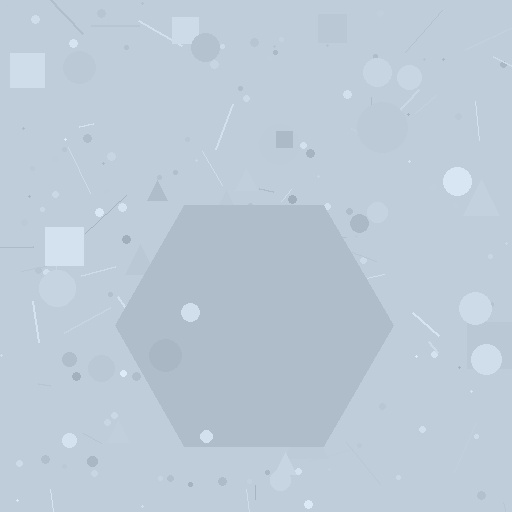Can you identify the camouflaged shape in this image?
The camouflaged shape is a hexagon.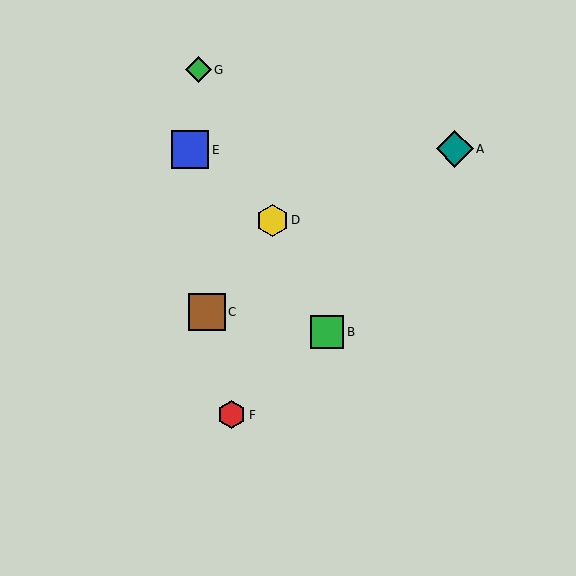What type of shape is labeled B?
Shape B is a green square.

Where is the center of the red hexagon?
The center of the red hexagon is at (232, 415).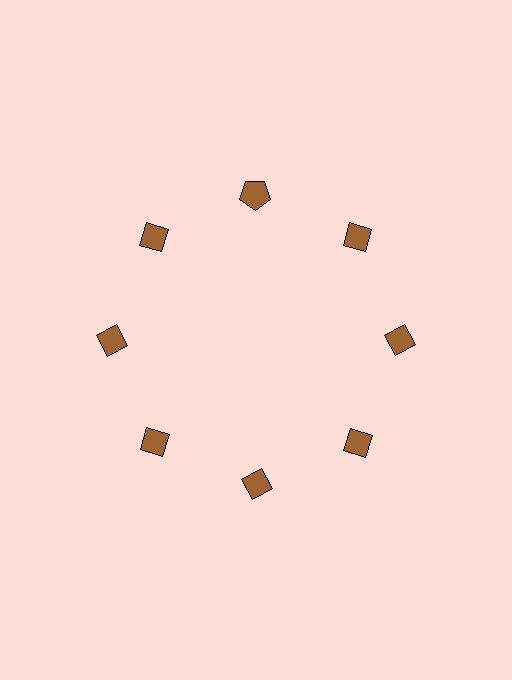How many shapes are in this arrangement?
There are 8 shapes arranged in a ring pattern.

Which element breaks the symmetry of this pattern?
The brown pentagon at roughly the 12 o'clock position breaks the symmetry. All other shapes are brown diamonds.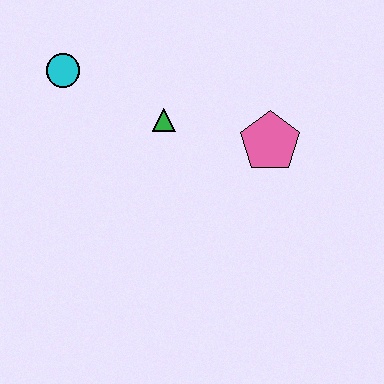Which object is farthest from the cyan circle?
The pink pentagon is farthest from the cyan circle.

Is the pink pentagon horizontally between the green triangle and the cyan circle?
No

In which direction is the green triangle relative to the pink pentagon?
The green triangle is to the left of the pink pentagon.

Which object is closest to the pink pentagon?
The green triangle is closest to the pink pentagon.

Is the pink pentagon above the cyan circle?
No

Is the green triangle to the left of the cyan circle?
No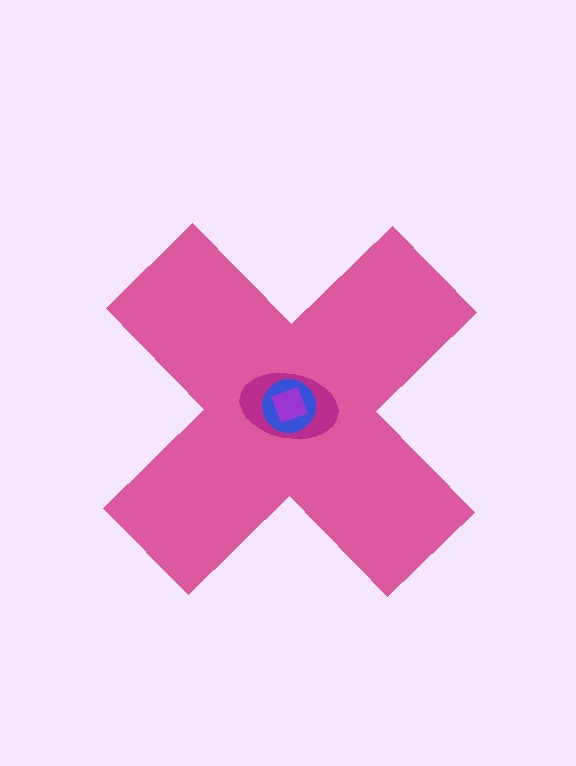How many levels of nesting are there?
4.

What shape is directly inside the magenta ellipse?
The blue circle.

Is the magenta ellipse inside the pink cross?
Yes.